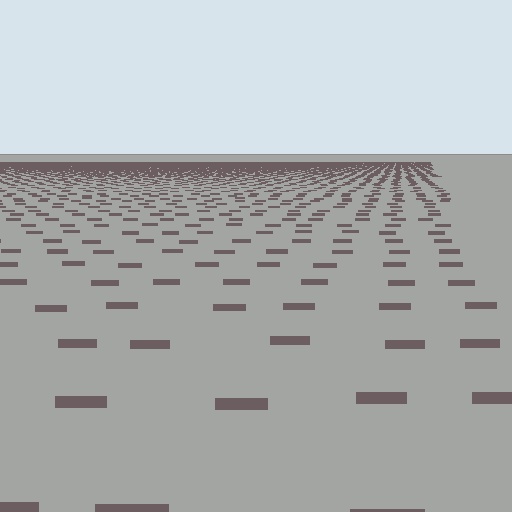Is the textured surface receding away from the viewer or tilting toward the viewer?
The surface is receding away from the viewer. Texture elements get smaller and denser toward the top.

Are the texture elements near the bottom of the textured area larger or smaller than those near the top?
Larger. Near the bottom, elements are closer to the viewer and appear at a bigger on-screen size.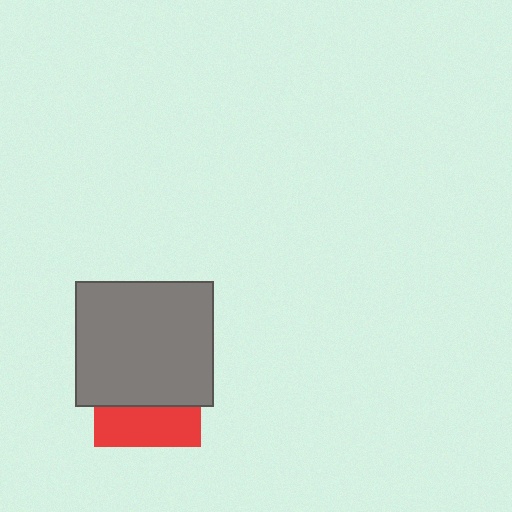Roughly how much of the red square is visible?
A small part of it is visible (roughly 38%).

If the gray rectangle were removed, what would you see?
You would see the complete red square.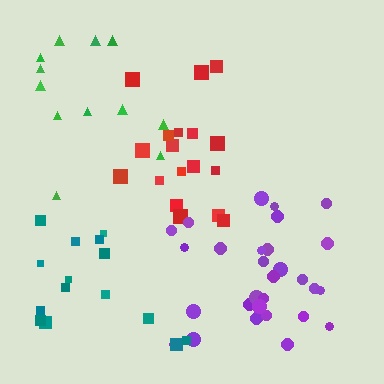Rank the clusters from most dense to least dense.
purple, red, green, teal.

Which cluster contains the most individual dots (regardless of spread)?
Purple (29).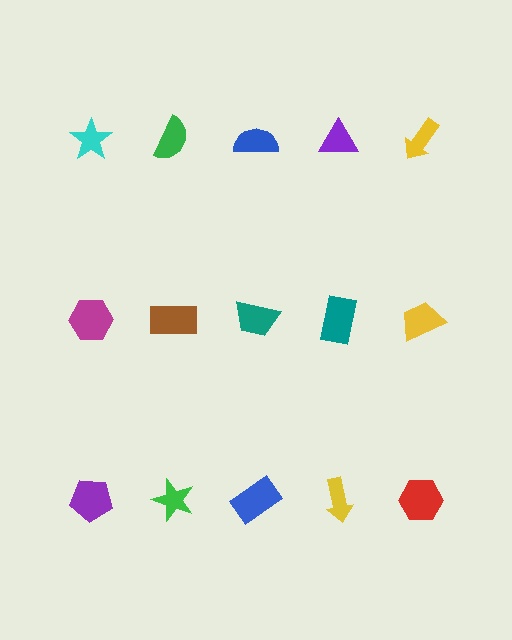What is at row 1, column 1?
A cyan star.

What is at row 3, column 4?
A yellow arrow.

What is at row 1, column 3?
A blue semicircle.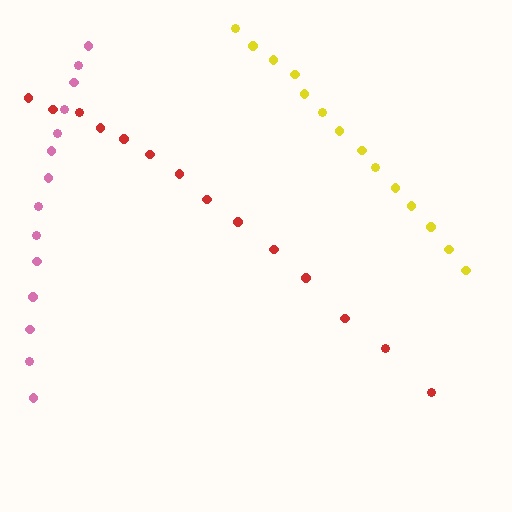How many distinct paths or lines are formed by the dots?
There are 3 distinct paths.